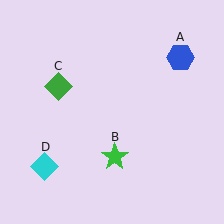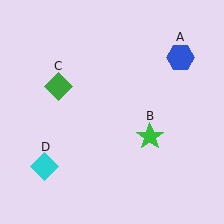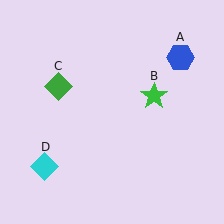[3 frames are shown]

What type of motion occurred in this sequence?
The green star (object B) rotated counterclockwise around the center of the scene.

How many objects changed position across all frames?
1 object changed position: green star (object B).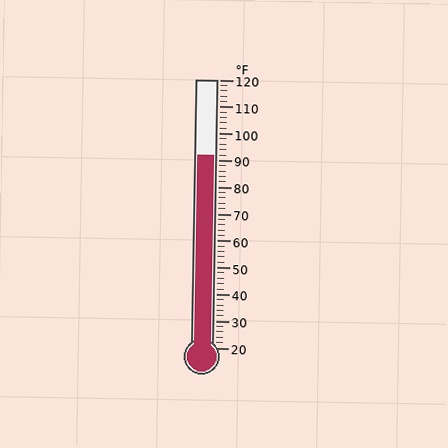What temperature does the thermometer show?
The thermometer shows approximately 92°F.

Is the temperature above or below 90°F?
The temperature is above 90°F.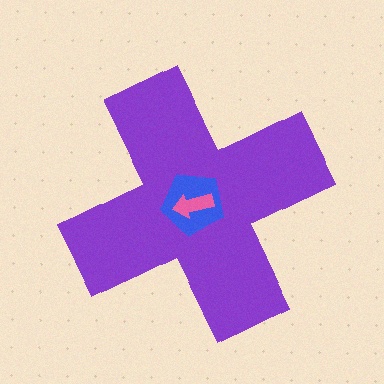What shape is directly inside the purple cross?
The blue pentagon.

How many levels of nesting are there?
3.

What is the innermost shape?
The pink arrow.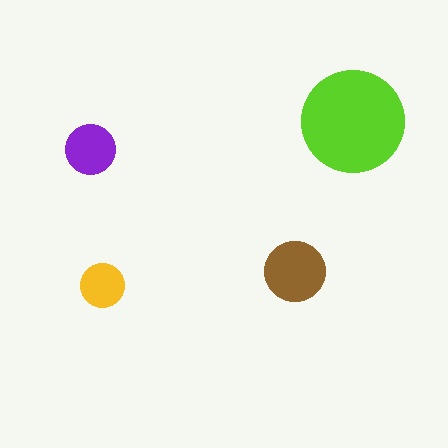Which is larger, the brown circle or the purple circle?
The brown one.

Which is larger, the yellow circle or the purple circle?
The purple one.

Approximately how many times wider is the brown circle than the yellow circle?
About 1.5 times wider.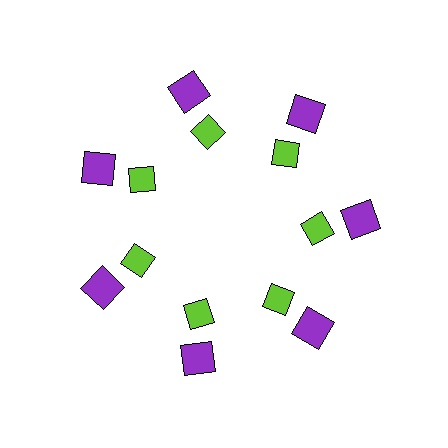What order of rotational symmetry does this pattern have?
This pattern has 7-fold rotational symmetry.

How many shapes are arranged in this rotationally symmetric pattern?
There are 14 shapes, arranged in 7 groups of 2.